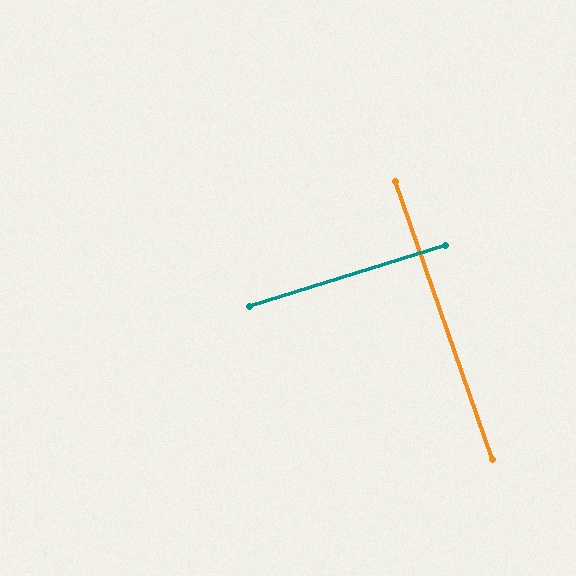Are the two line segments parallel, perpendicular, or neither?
Perpendicular — they meet at approximately 88°.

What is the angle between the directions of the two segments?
Approximately 88 degrees.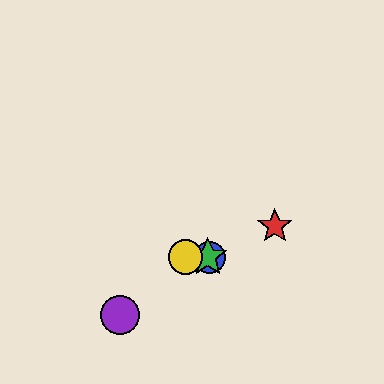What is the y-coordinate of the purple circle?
The purple circle is at y≈315.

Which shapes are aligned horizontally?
The blue circle, the green star, the yellow circle are aligned horizontally.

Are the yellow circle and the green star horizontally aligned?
Yes, both are at y≈257.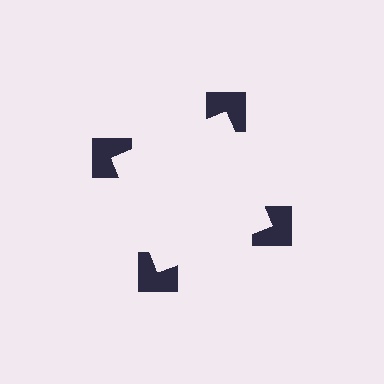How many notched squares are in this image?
There are 4 — one at each vertex of the illusory square.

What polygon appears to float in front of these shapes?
An illusory square — its edges are inferred from the aligned wedge cuts in the notched squares, not physically drawn.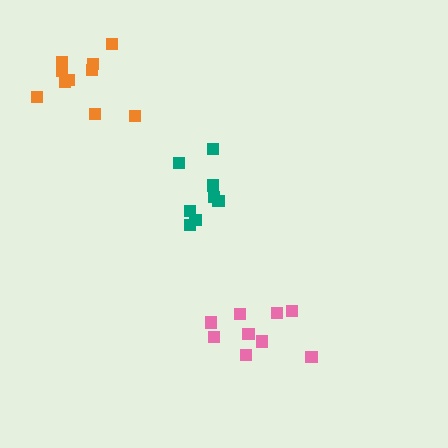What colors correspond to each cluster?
The clusters are colored: pink, teal, orange.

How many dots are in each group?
Group 1: 9 dots, Group 2: 8 dots, Group 3: 10 dots (27 total).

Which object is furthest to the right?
The pink cluster is rightmost.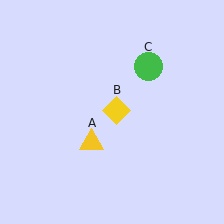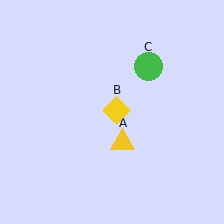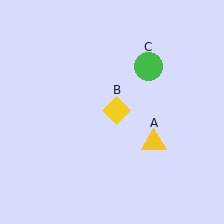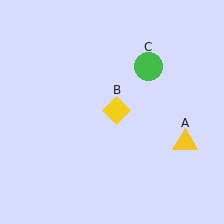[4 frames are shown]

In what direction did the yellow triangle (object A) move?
The yellow triangle (object A) moved right.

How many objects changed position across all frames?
1 object changed position: yellow triangle (object A).